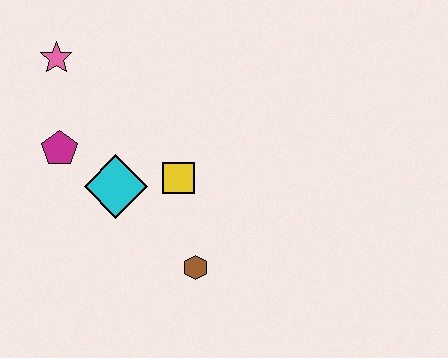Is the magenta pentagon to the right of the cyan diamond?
No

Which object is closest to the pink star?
The magenta pentagon is closest to the pink star.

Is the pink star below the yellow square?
No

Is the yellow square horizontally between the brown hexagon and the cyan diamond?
Yes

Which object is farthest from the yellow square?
The pink star is farthest from the yellow square.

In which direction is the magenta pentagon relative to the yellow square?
The magenta pentagon is to the left of the yellow square.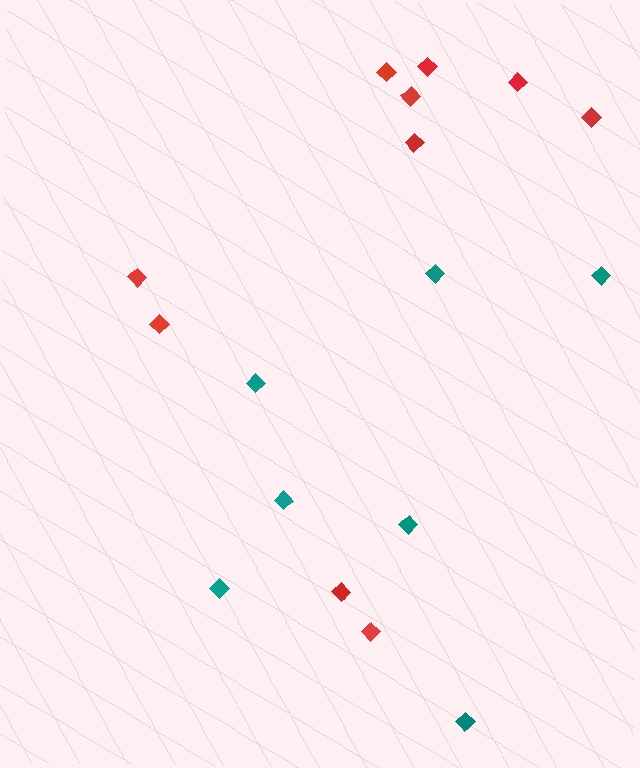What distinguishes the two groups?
There are 2 groups: one group of teal diamonds (7) and one group of red diamonds (10).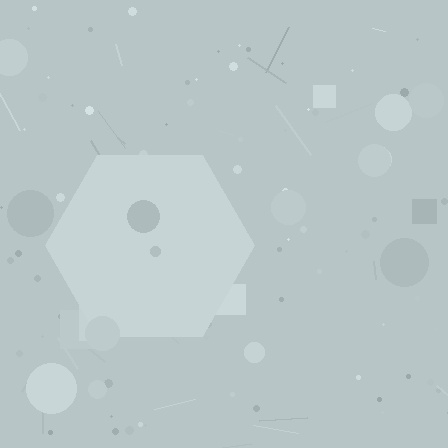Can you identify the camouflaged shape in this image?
The camouflaged shape is a hexagon.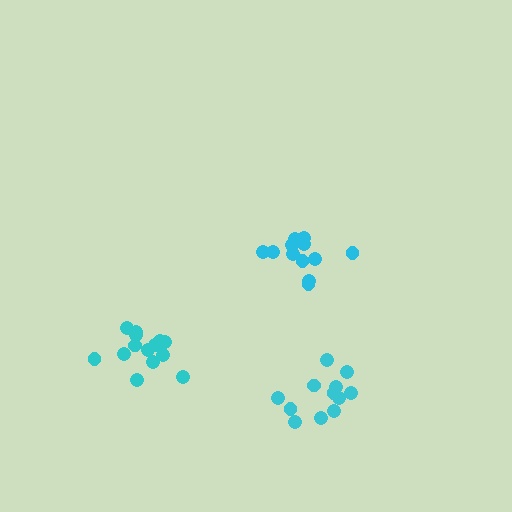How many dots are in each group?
Group 1: 12 dots, Group 2: 14 dots, Group 3: 12 dots (38 total).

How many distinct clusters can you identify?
There are 3 distinct clusters.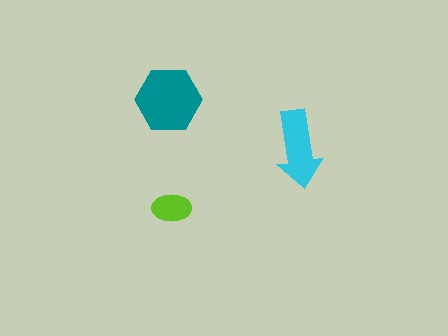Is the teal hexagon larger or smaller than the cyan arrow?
Larger.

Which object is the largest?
The teal hexagon.